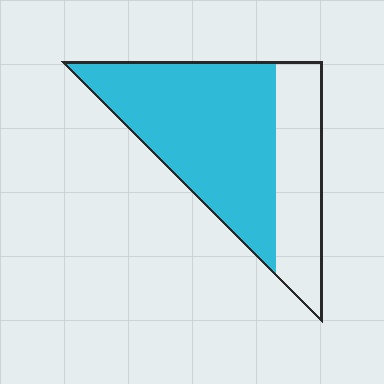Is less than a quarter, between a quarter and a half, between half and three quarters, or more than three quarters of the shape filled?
Between half and three quarters.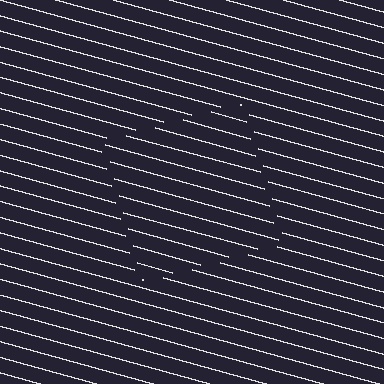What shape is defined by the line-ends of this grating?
An illusory square. The interior of the shape contains the same grating, shifted by half a period — the contour is defined by the phase discontinuity where line-ends from the inner and outer gratings abut.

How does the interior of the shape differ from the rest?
The interior of the shape contains the same grating, shifted by half a period — the contour is defined by the phase discontinuity where line-ends from the inner and outer gratings abut.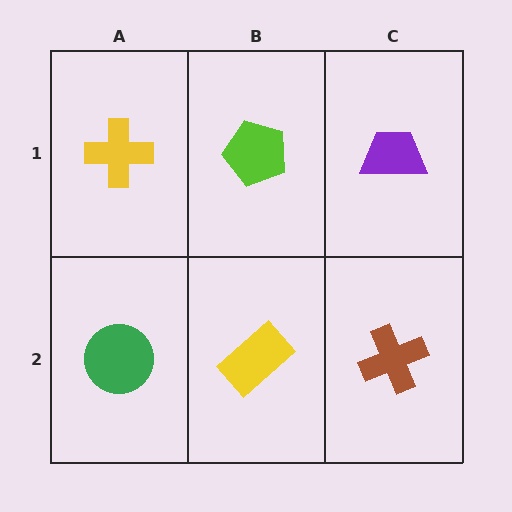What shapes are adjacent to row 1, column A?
A green circle (row 2, column A), a lime pentagon (row 1, column B).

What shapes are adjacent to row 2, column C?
A purple trapezoid (row 1, column C), a yellow rectangle (row 2, column B).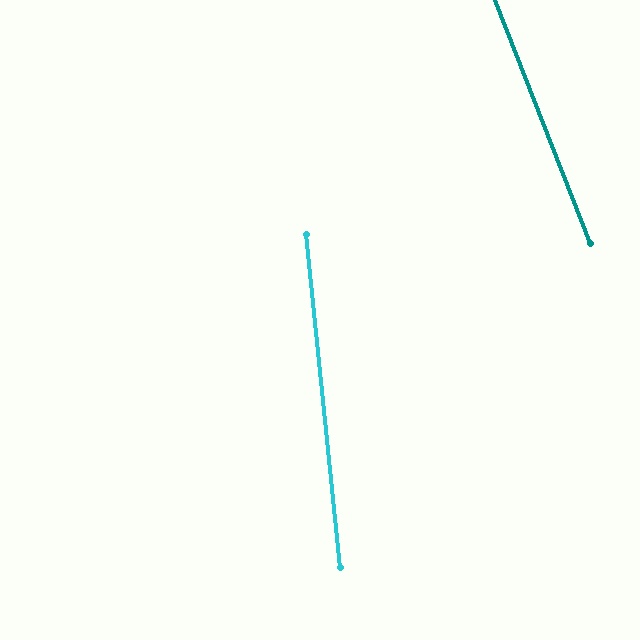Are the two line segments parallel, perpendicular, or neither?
Neither parallel nor perpendicular — they differ by about 15°.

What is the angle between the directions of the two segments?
Approximately 15 degrees.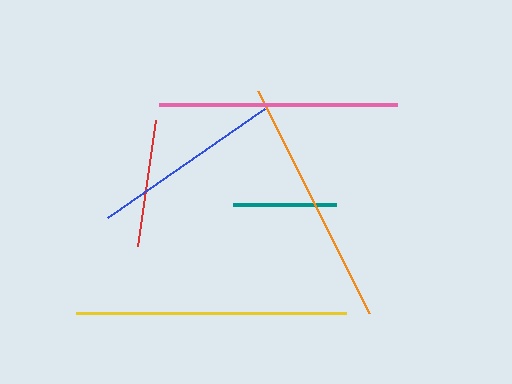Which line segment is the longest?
The yellow line is the longest at approximately 270 pixels.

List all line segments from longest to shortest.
From longest to shortest: yellow, orange, pink, blue, red, teal.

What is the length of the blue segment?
The blue segment is approximately 191 pixels long.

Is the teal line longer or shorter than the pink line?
The pink line is longer than the teal line.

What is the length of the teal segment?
The teal segment is approximately 104 pixels long.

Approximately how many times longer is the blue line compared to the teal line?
The blue line is approximately 1.8 times the length of the teal line.